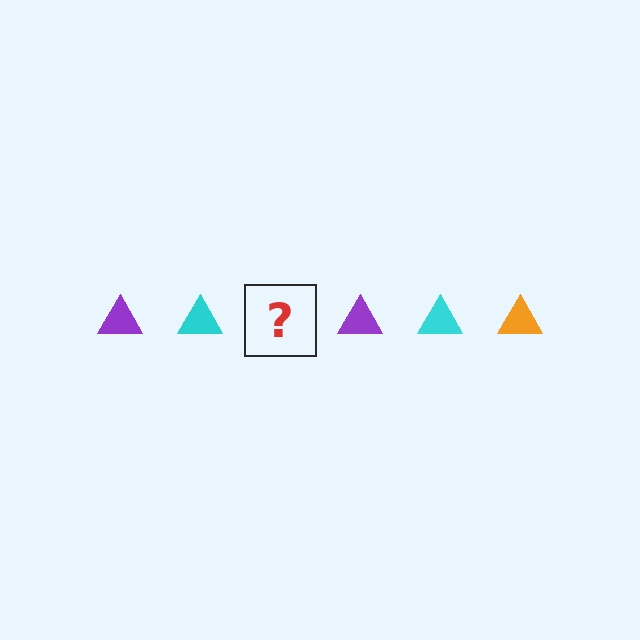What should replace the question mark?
The question mark should be replaced with an orange triangle.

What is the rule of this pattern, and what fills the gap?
The rule is that the pattern cycles through purple, cyan, orange triangles. The gap should be filled with an orange triangle.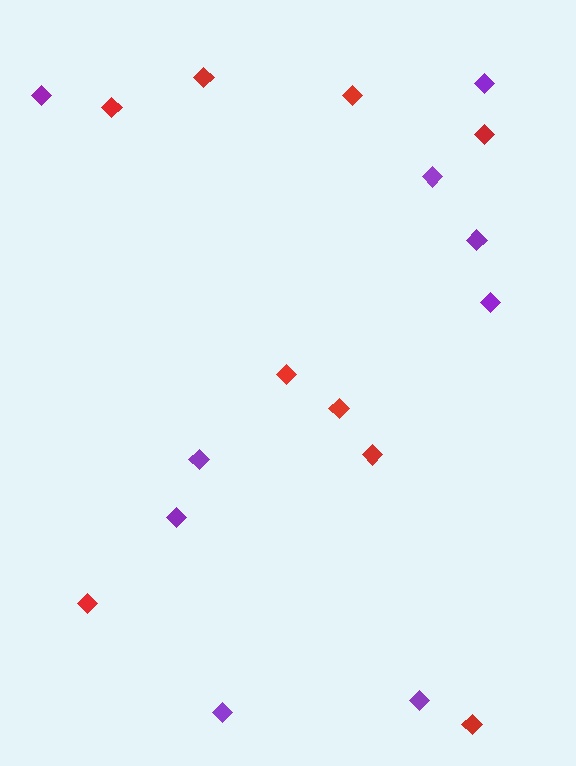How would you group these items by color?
There are 2 groups: one group of red diamonds (9) and one group of purple diamonds (9).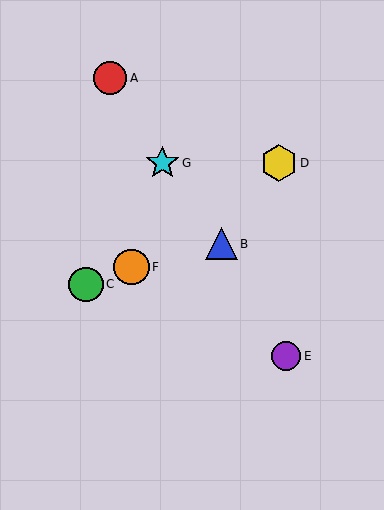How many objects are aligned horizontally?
2 objects (D, G) are aligned horizontally.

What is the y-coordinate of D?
Object D is at y≈163.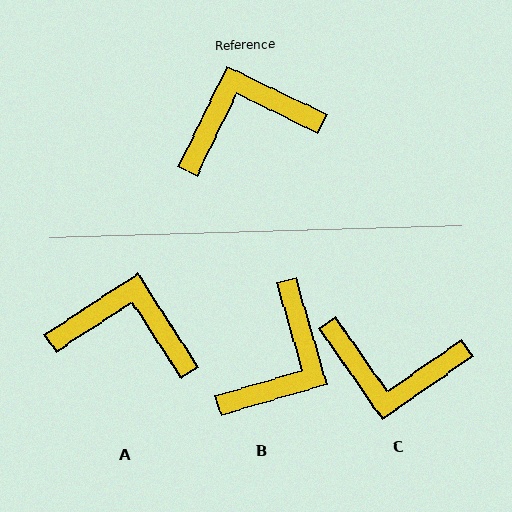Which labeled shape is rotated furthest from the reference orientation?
C, about 151 degrees away.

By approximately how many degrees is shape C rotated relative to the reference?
Approximately 151 degrees counter-clockwise.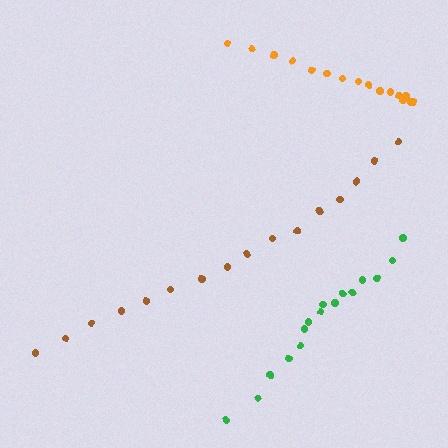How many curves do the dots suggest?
There are 3 distinct paths.